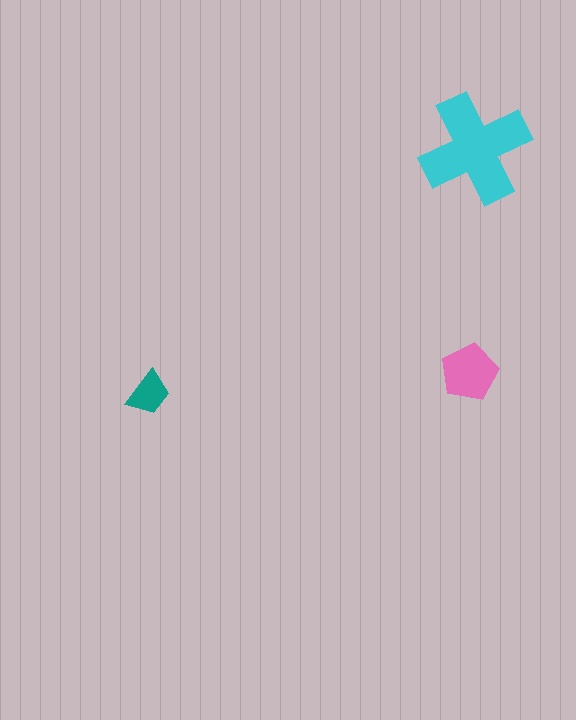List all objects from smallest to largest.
The teal trapezoid, the pink pentagon, the cyan cross.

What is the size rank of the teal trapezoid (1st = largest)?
3rd.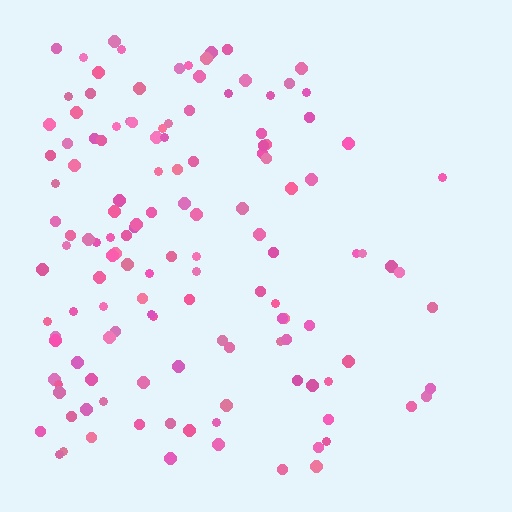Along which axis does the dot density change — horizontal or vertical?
Horizontal.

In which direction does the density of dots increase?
From right to left, with the left side densest.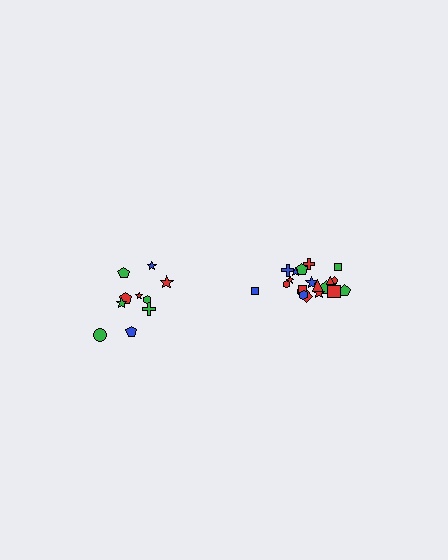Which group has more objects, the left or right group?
The right group.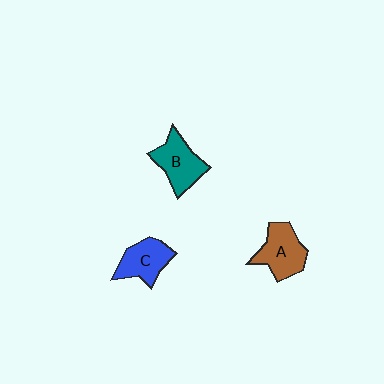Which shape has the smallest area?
Shape C (blue).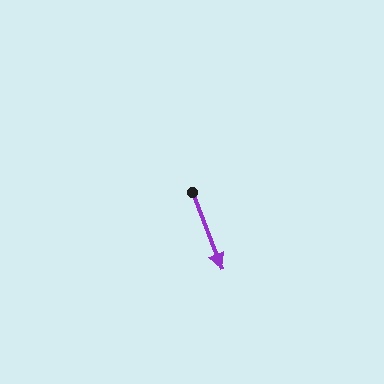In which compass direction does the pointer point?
South.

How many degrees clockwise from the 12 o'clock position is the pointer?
Approximately 159 degrees.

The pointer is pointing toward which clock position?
Roughly 5 o'clock.